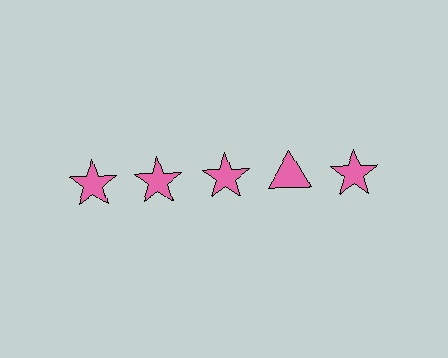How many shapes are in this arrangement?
There are 5 shapes arranged in a grid pattern.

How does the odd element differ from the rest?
It has a different shape: triangle instead of star.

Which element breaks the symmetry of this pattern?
The pink triangle in the top row, second from right column breaks the symmetry. All other shapes are pink stars.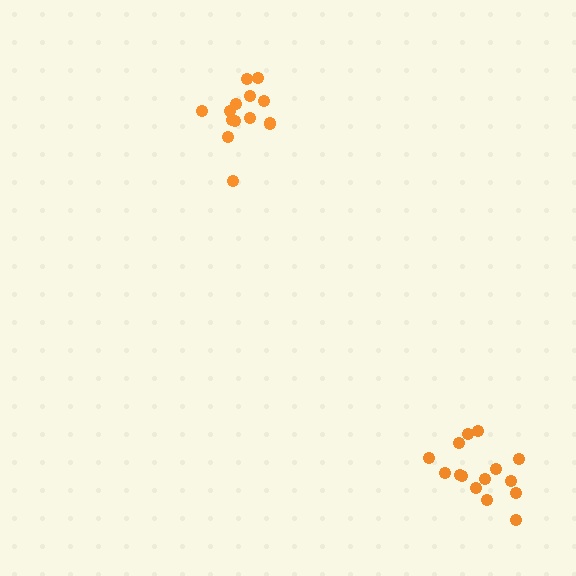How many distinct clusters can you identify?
There are 2 distinct clusters.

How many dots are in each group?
Group 1: 13 dots, Group 2: 15 dots (28 total).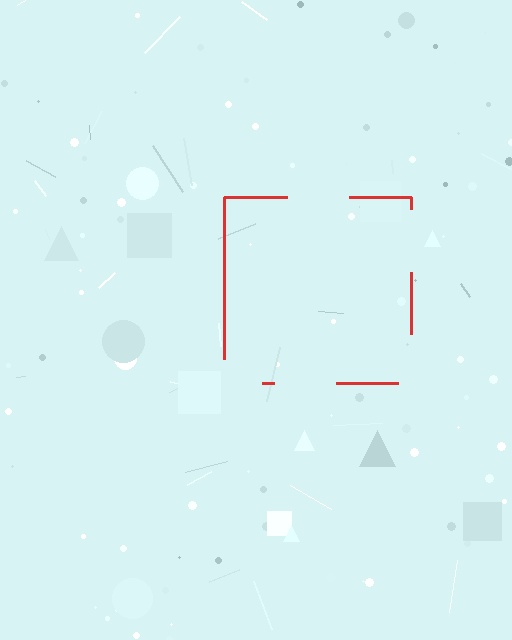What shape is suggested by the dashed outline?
The dashed outline suggests a square.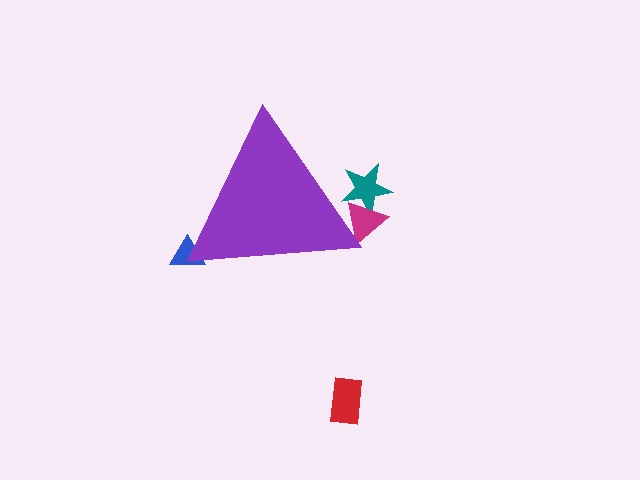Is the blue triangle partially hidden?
Yes, the blue triangle is partially hidden behind the purple triangle.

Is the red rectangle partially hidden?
No, the red rectangle is fully visible.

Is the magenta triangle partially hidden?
Yes, the magenta triangle is partially hidden behind the purple triangle.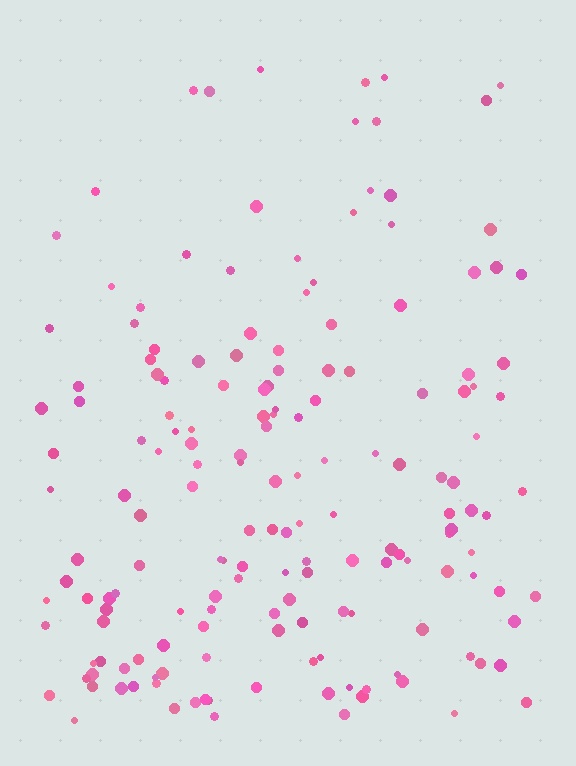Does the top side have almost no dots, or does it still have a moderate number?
Still a moderate number, just noticeably fewer than the bottom.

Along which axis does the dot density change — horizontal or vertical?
Vertical.